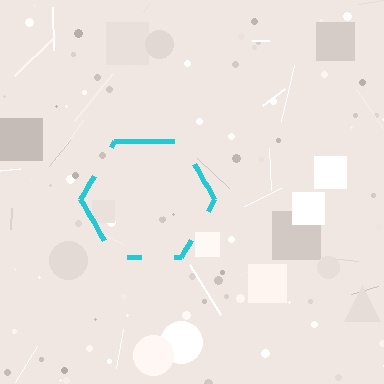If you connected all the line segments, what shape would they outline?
They would outline a hexagon.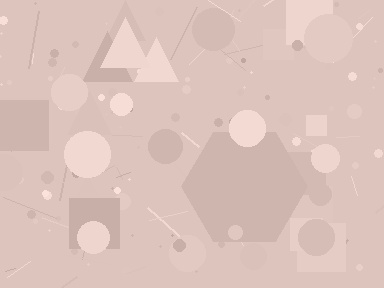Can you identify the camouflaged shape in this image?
The camouflaged shape is a hexagon.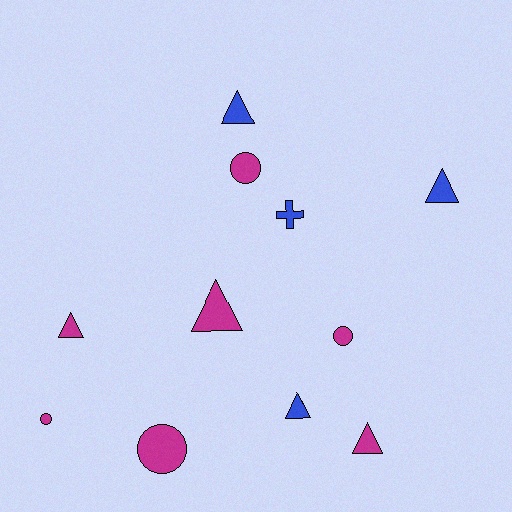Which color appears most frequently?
Magenta, with 7 objects.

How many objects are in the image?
There are 11 objects.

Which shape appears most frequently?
Triangle, with 6 objects.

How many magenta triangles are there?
There are 3 magenta triangles.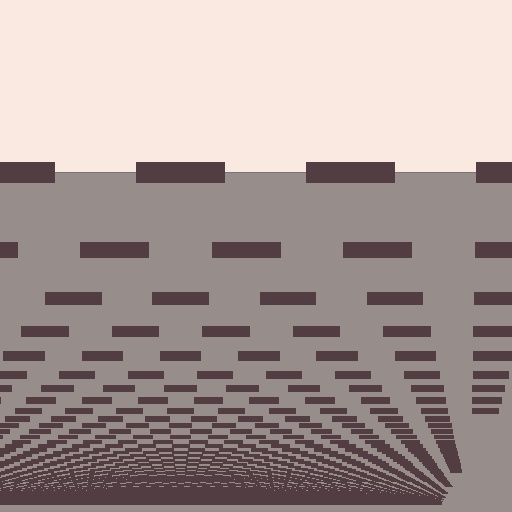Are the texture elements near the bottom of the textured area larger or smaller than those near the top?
Smaller. The gradient is inverted — elements near the bottom are smaller and denser.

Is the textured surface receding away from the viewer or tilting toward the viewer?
The surface appears to tilt toward the viewer. Texture elements get larger and sparser toward the top.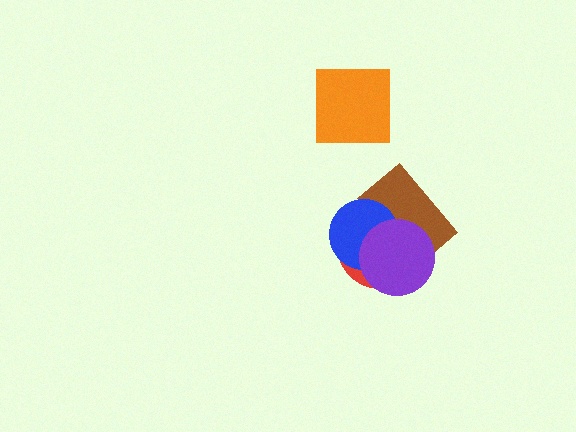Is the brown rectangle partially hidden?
Yes, it is partially covered by another shape.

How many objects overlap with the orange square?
0 objects overlap with the orange square.